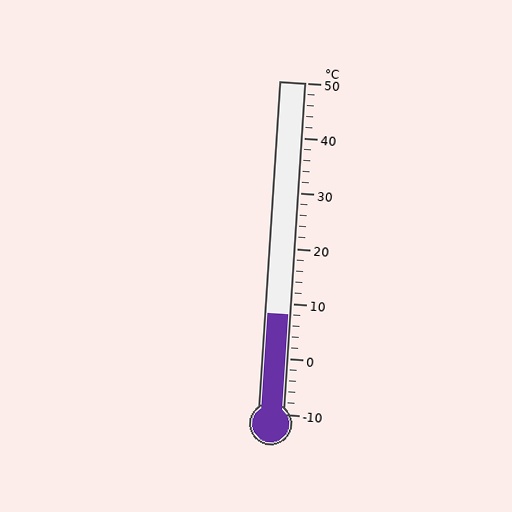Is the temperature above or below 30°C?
The temperature is below 30°C.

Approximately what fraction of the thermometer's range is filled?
The thermometer is filled to approximately 30% of its range.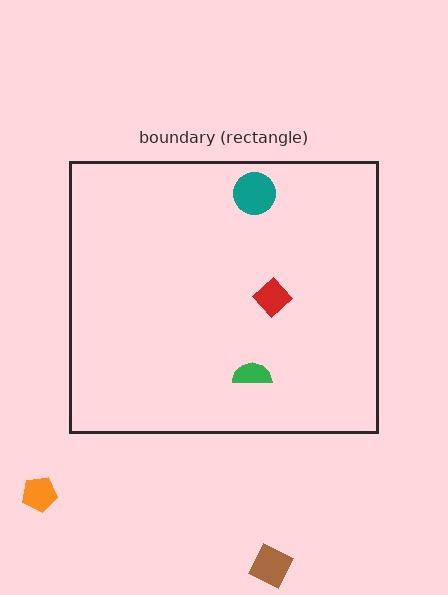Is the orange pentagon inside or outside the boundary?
Outside.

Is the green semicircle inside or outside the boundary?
Inside.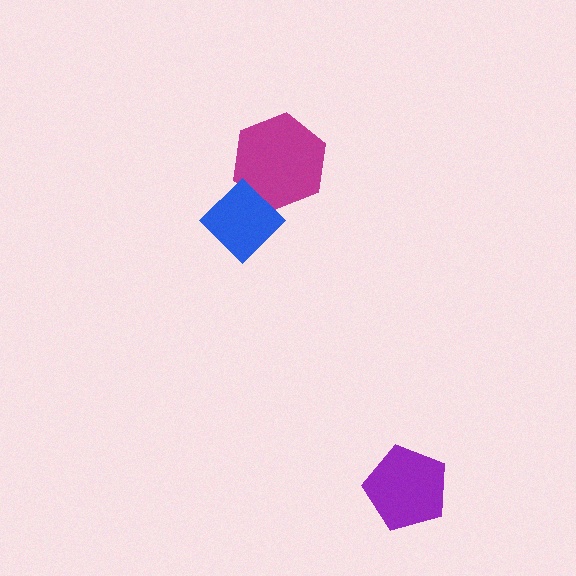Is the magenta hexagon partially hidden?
Yes, it is partially covered by another shape.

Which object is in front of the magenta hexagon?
The blue diamond is in front of the magenta hexagon.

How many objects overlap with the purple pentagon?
0 objects overlap with the purple pentagon.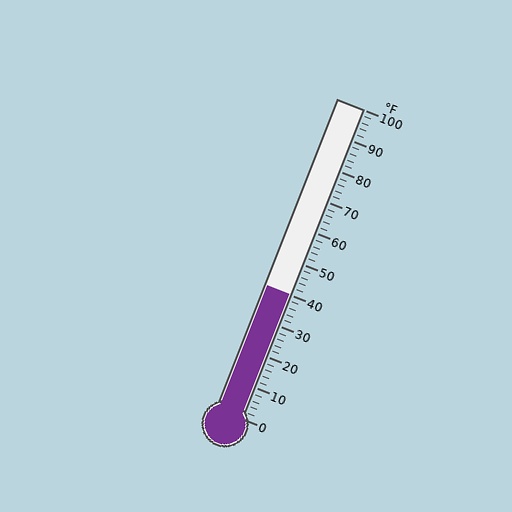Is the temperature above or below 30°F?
The temperature is above 30°F.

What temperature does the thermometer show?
The thermometer shows approximately 40°F.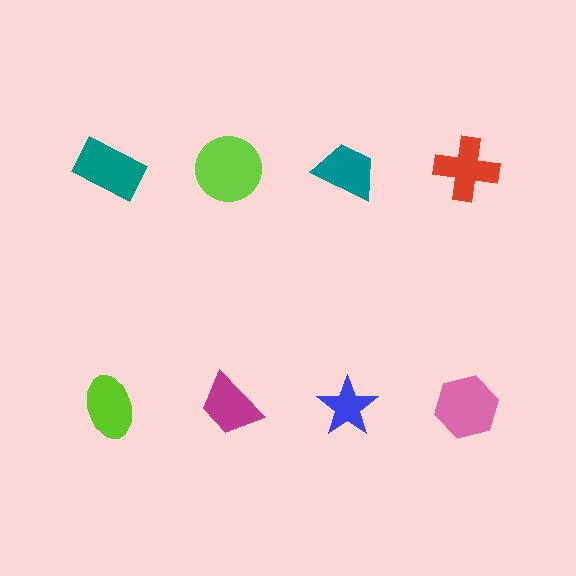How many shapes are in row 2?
4 shapes.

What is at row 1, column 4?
A red cross.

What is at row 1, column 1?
A teal rectangle.